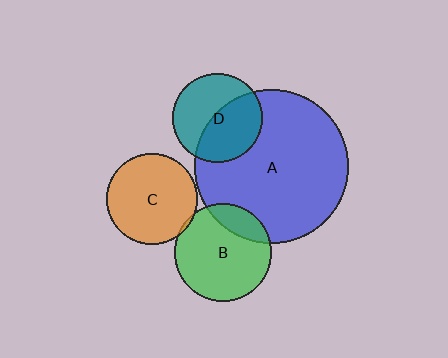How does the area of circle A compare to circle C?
Approximately 2.9 times.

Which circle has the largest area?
Circle A (blue).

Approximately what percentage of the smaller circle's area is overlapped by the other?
Approximately 20%.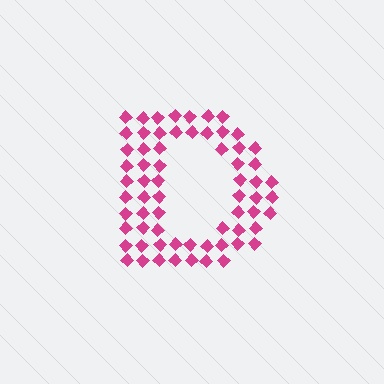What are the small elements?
The small elements are diamonds.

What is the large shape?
The large shape is the letter D.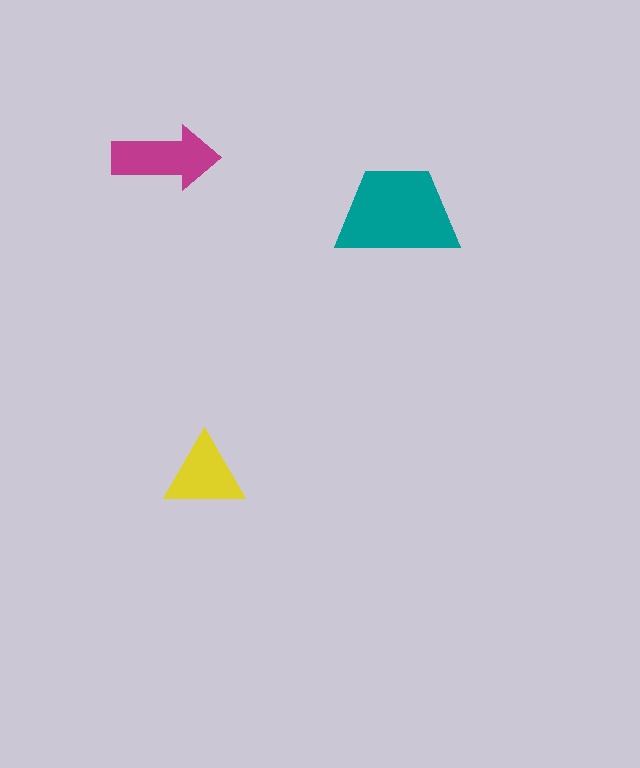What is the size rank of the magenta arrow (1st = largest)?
2nd.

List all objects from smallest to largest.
The yellow triangle, the magenta arrow, the teal trapezoid.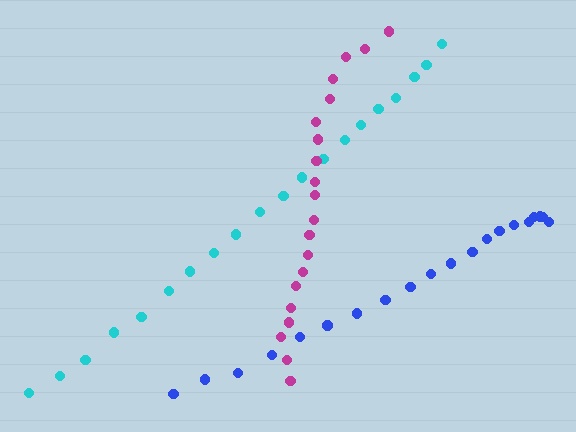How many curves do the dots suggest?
There are 3 distinct paths.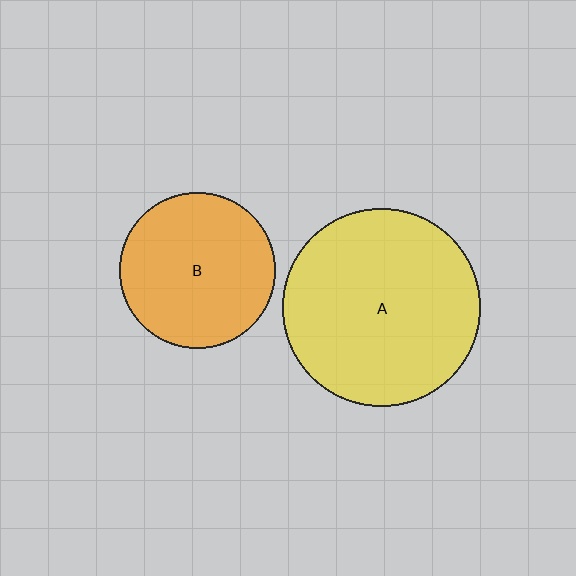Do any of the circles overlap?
No, none of the circles overlap.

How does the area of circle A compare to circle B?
Approximately 1.6 times.